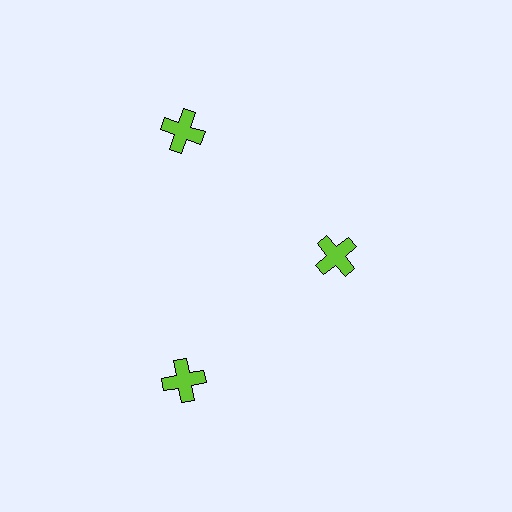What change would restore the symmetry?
The symmetry would be restored by moving it outward, back onto the ring so that all 3 crosses sit at equal angles and equal distance from the center.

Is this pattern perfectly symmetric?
No. The 3 lime crosses are arranged in a ring, but one element near the 3 o'clock position is pulled inward toward the center, breaking the 3-fold rotational symmetry.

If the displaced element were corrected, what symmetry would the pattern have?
It would have 3-fold rotational symmetry — the pattern would map onto itself every 120 degrees.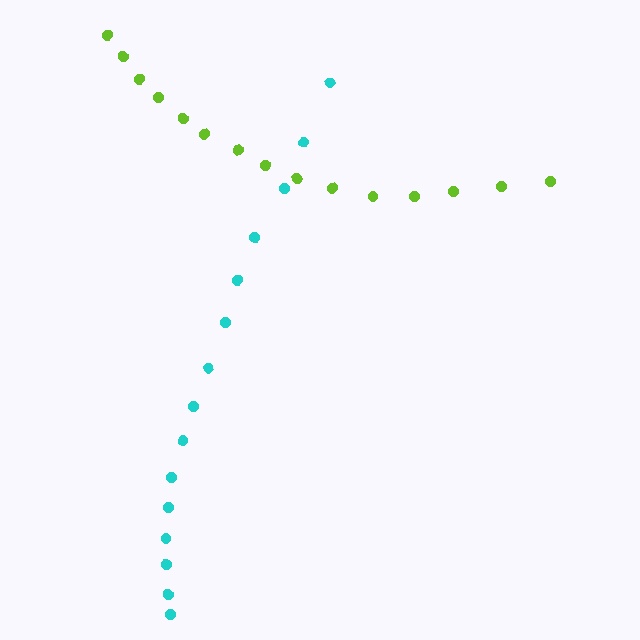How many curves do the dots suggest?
There are 2 distinct paths.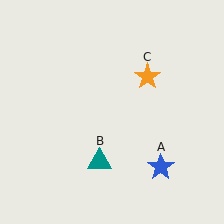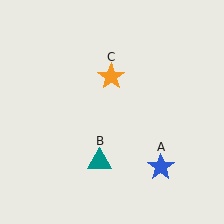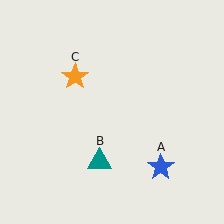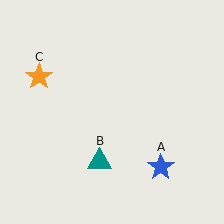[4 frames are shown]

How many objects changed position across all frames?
1 object changed position: orange star (object C).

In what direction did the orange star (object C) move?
The orange star (object C) moved left.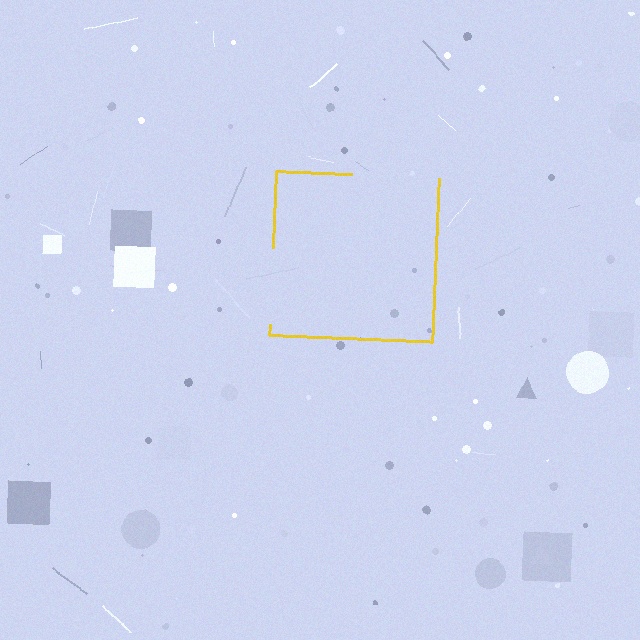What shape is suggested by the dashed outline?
The dashed outline suggests a square.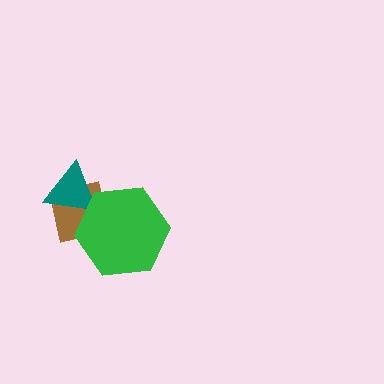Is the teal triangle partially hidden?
Yes, it is partially covered by another shape.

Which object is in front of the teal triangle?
The green hexagon is in front of the teal triangle.